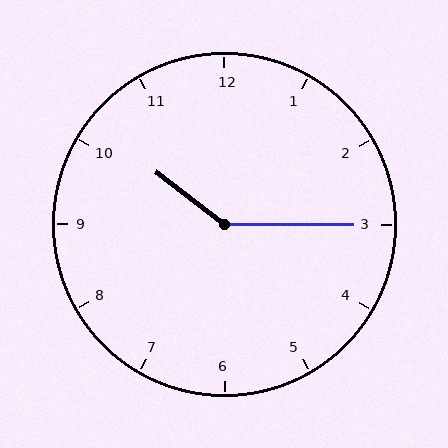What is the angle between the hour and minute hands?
Approximately 142 degrees.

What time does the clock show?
10:15.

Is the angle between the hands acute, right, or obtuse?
It is obtuse.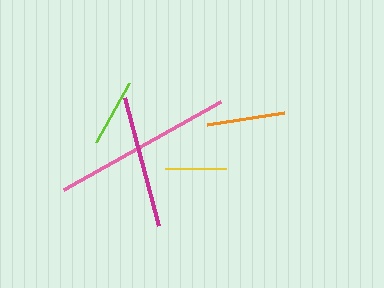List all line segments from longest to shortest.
From longest to shortest: pink, magenta, orange, lime, yellow.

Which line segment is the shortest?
The yellow line is the shortest at approximately 61 pixels.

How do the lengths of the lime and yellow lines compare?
The lime and yellow lines are approximately the same length.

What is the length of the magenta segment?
The magenta segment is approximately 132 pixels long.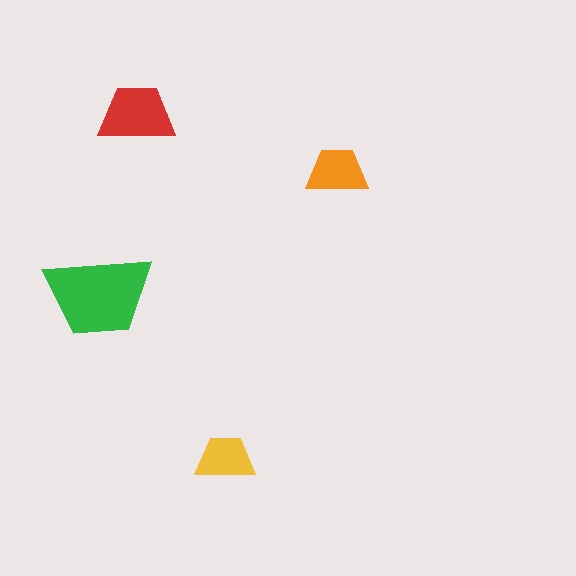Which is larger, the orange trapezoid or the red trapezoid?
The red one.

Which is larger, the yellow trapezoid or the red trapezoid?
The red one.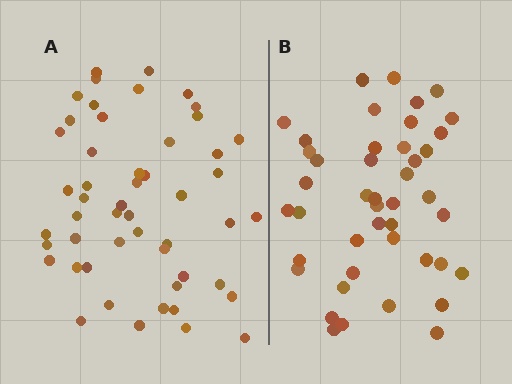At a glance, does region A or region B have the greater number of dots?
Region A (the left region) has more dots.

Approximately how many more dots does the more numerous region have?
Region A has roughly 8 or so more dots than region B.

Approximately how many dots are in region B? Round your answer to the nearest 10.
About 40 dots. (The exact count is 44, which rounds to 40.)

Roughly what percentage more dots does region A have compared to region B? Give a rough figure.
About 15% more.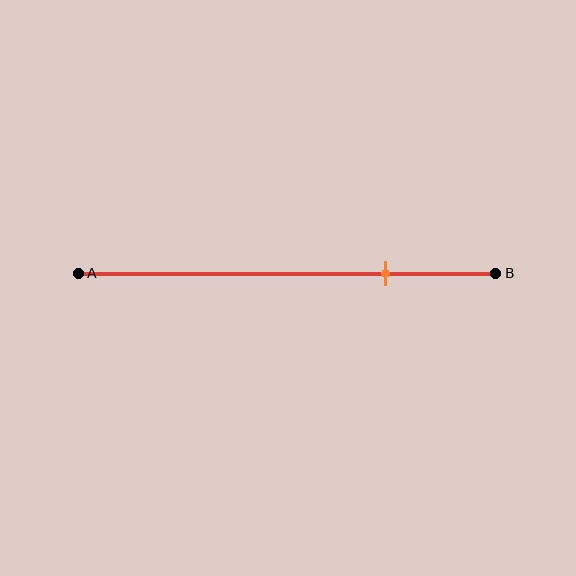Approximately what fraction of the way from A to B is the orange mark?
The orange mark is approximately 75% of the way from A to B.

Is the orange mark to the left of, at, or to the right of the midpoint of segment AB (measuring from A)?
The orange mark is to the right of the midpoint of segment AB.